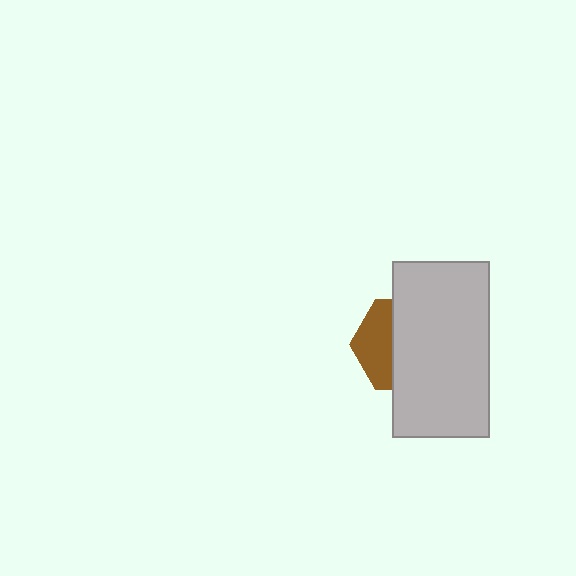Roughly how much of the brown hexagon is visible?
A small part of it is visible (roughly 37%).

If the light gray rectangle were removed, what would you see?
You would see the complete brown hexagon.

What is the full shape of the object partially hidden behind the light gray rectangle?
The partially hidden object is a brown hexagon.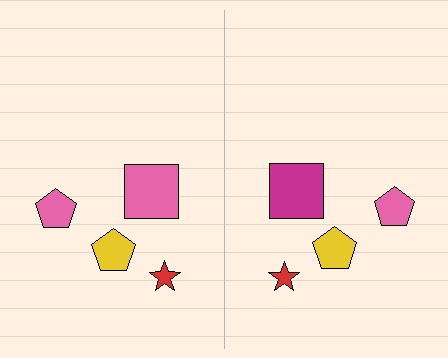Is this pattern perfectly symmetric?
No, the pattern is not perfectly symmetric. The magenta square on the right side breaks the symmetry — its mirror counterpart is pink.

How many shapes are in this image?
There are 8 shapes in this image.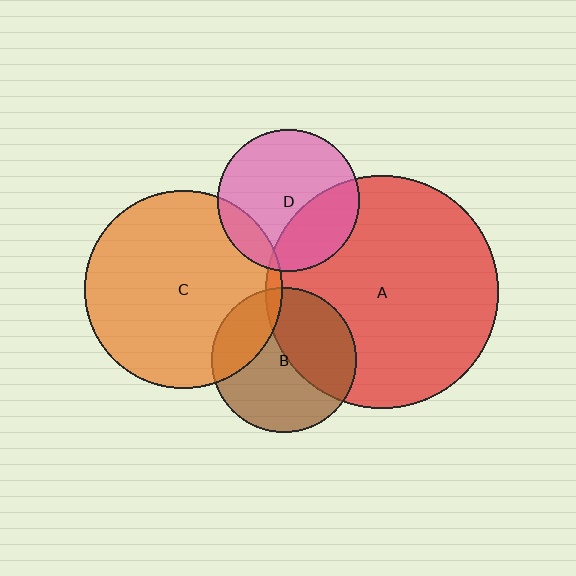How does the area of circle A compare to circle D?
Approximately 2.7 times.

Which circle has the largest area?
Circle A (red).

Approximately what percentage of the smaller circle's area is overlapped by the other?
Approximately 30%.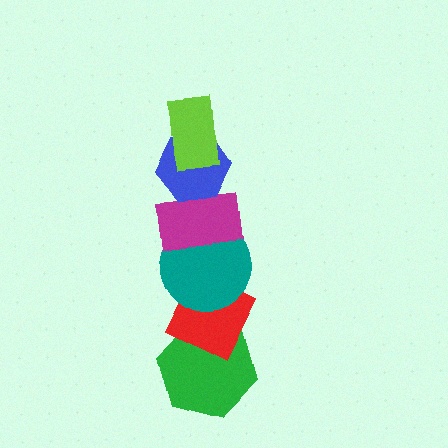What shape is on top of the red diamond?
The teal circle is on top of the red diamond.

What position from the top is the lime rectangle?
The lime rectangle is 1st from the top.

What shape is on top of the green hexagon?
The red diamond is on top of the green hexagon.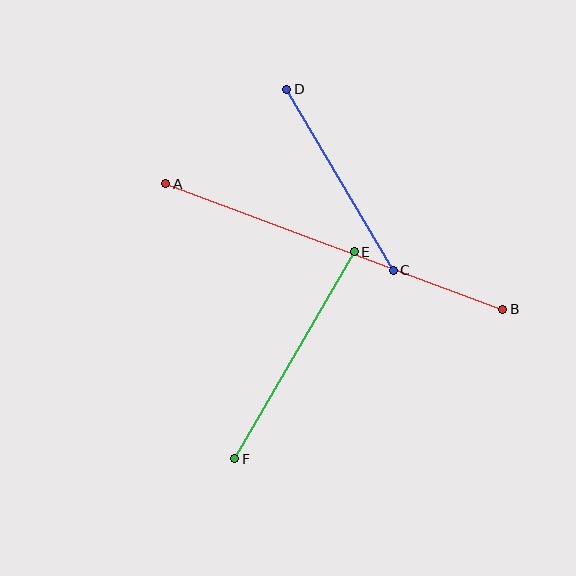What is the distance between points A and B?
The distance is approximately 359 pixels.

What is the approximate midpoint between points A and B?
The midpoint is at approximately (334, 246) pixels.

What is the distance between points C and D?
The distance is approximately 210 pixels.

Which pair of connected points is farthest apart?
Points A and B are farthest apart.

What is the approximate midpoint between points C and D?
The midpoint is at approximately (340, 180) pixels.